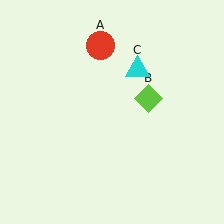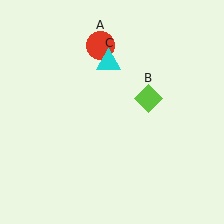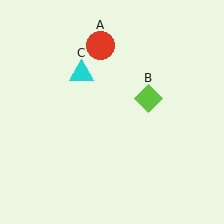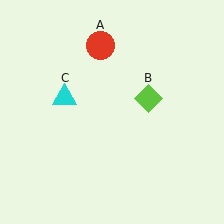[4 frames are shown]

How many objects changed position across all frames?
1 object changed position: cyan triangle (object C).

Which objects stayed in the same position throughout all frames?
Red circle (object A) and lime diamond (object B) remained stationary.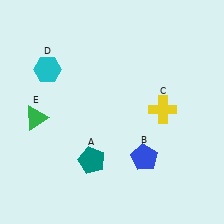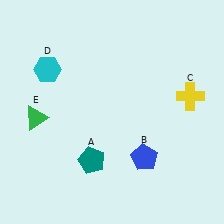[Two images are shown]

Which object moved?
The yellow cross (C) moved right.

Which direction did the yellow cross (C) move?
The yellow cross (C) moved right.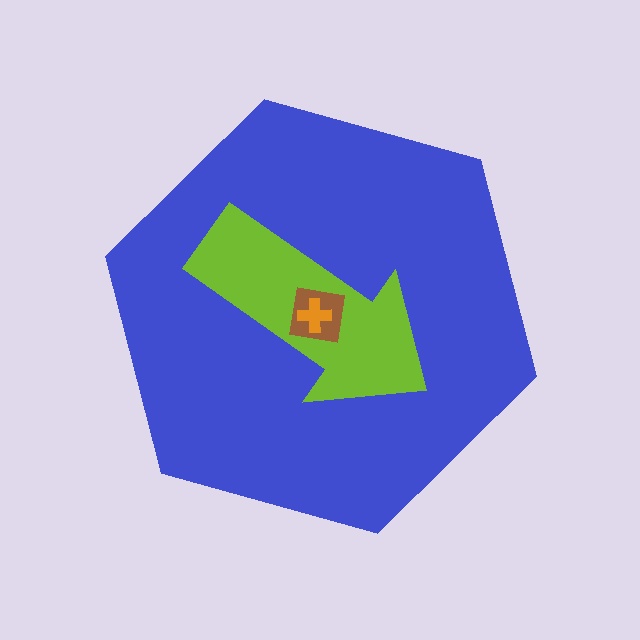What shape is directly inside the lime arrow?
The brown square.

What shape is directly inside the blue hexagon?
The lime arrow.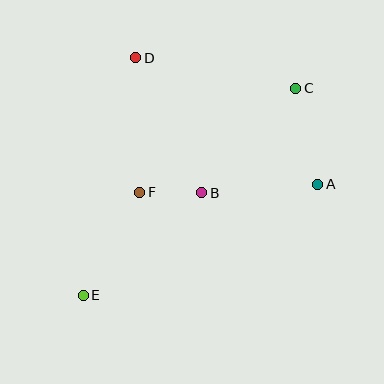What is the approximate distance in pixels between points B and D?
The distance between B and D is approximately 150 pixels.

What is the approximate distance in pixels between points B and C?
The distance between B and C is approximately 141 pixels.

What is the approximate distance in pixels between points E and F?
The distance between E and F is approximately 117 pixels.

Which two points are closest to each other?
Points B and F are closest to each other.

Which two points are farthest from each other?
Points C and E are farthest from each other.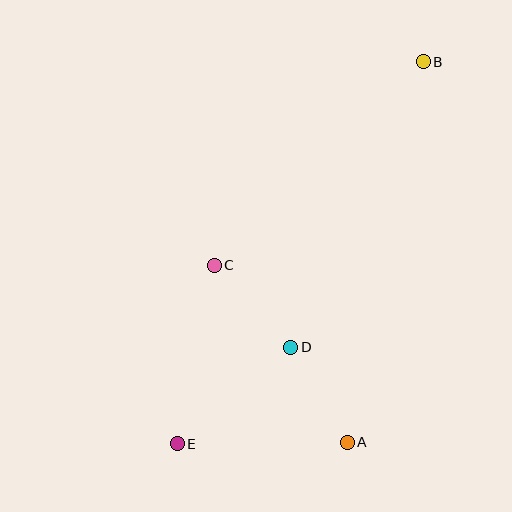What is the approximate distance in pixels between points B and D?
The distance between B and D is approximately 315 pixels.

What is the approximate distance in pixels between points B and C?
The distance between B and C is approximately 291 pixels.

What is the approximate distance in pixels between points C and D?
The distance between C and D is approximately 112 pixels.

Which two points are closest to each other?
Points A and D are closest to each other.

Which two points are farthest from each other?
Points B and E are farthest from each other.